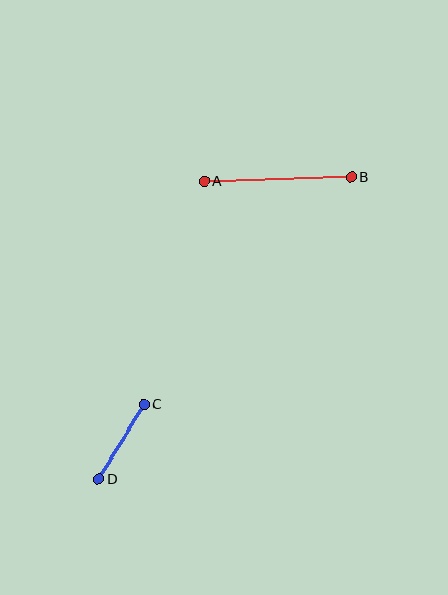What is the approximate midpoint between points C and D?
The midpoint is at approximately (122, 442) pixels.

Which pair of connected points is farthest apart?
Points A and B are farthest apart.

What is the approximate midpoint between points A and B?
The midpoint is at approximately (278, 179) pixels.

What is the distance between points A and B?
The distance is approximately 147 pixels.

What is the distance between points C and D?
The distance is approximately 87 pixels.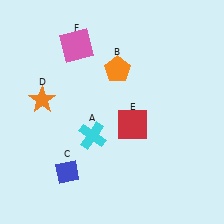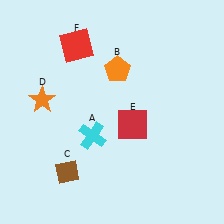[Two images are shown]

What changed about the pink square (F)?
In Image 1, F is pink. In Image 2, it changed to red.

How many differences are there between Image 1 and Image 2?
There are 2 differences between the two images.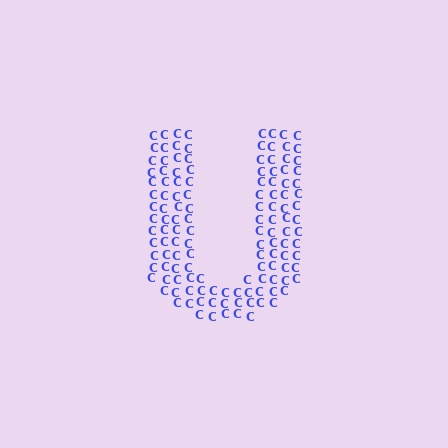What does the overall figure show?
The overall figure shows the letter U.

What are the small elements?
The small elements are letter C's.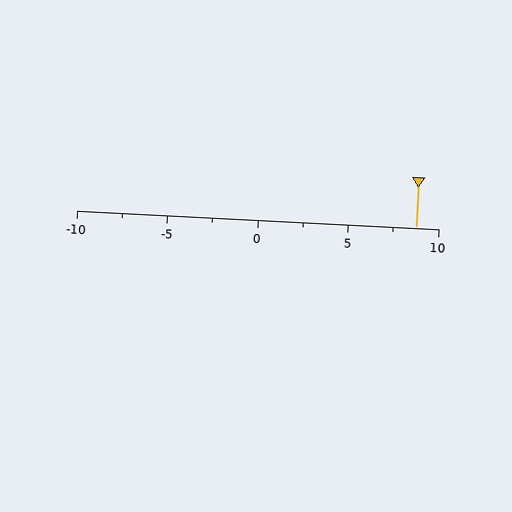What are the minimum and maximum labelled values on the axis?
The axis runs from -10 to 10.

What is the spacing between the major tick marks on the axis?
The major ticks are spaced 5 apart.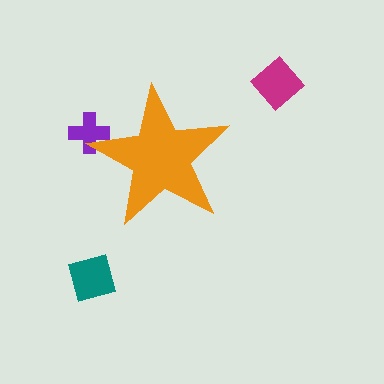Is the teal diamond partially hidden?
No, the teal diamond is fully visible.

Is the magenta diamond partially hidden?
No, the magenta diamond is fully visible.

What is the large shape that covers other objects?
An orange star.